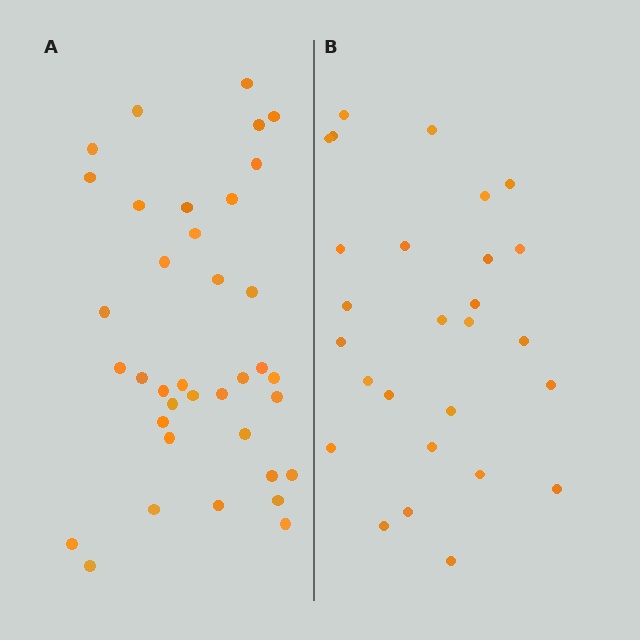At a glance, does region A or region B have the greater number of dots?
Region A (the left region) has more dots.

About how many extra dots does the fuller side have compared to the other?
Region A has roughly 10 or so more dots than region B.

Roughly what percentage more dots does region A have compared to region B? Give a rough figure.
About 35% more.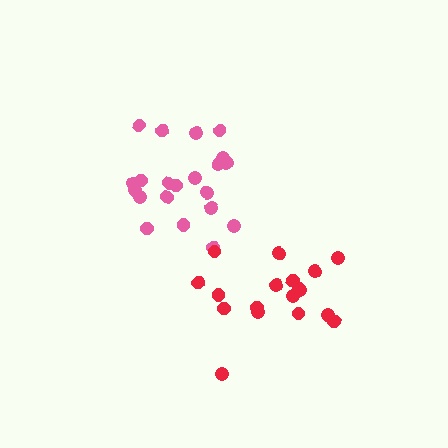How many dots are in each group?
Group 1: 21 dots, Group 2: 18 dots (39 total).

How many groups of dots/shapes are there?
There are 2 groups.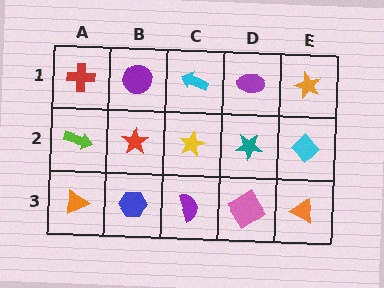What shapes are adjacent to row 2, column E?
An orange star (row 1, column E), an orange triangle (row 3, column E), a teal star (row 2, column D).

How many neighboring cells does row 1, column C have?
3.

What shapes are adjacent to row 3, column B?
A red star (row 2, column B), an orange triangle (row 3, column A), a purple semicircle (row 3, column C).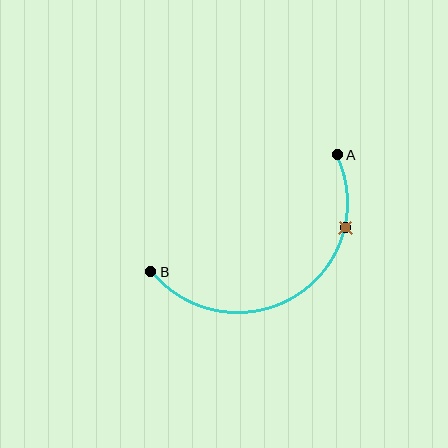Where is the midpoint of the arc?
The arc midpoint is the point on the curve farthest from the straight line joining A and B. It sits below that line.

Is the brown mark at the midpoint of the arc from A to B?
No. The brown mark lies on the arc but is closer to endpoint A. The arc midpoint would be at the point on the curve equidistant along the arc from both A and B.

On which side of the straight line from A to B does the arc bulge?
The arc bulges below the straight line connecting A and B.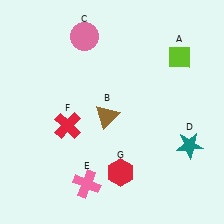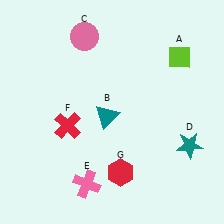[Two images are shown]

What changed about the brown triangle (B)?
In Image 1, B is brown. In Image 2, it changed to teal.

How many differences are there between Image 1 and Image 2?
There is 1 difference between the two images.